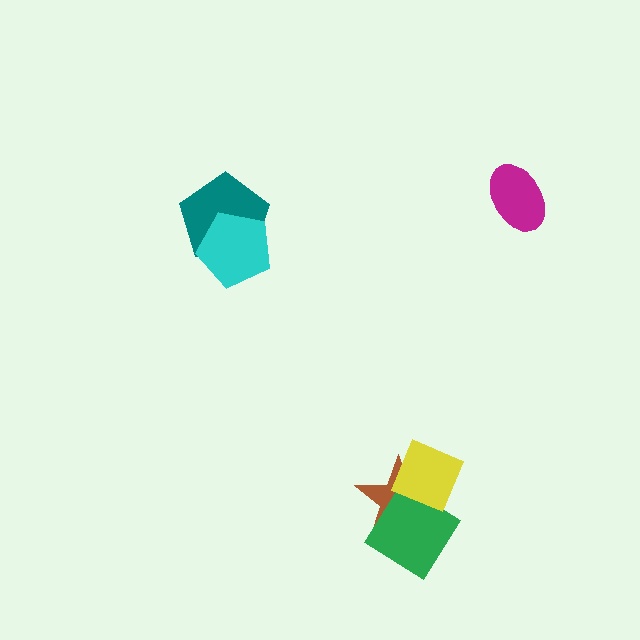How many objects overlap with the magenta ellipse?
0 objects overlap with the magenta ellipse.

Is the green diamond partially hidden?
Yes, it is partially covered by another shape.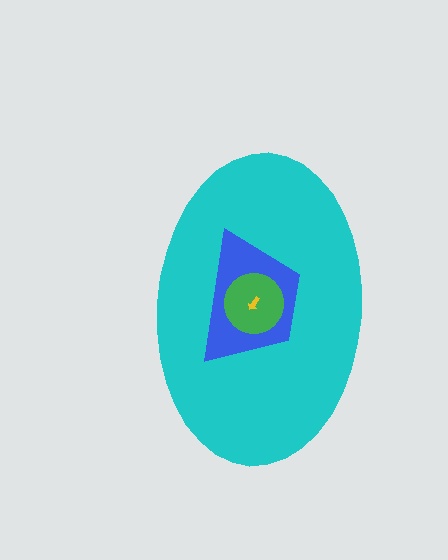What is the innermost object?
The yellow arrow.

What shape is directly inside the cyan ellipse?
The blue trapezoid.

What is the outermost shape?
The cyan ellipse.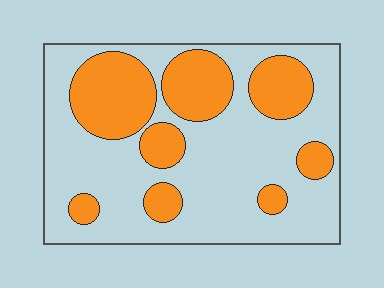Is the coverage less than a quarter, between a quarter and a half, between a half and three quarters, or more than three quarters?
Between a quarter and a half.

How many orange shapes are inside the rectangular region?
8.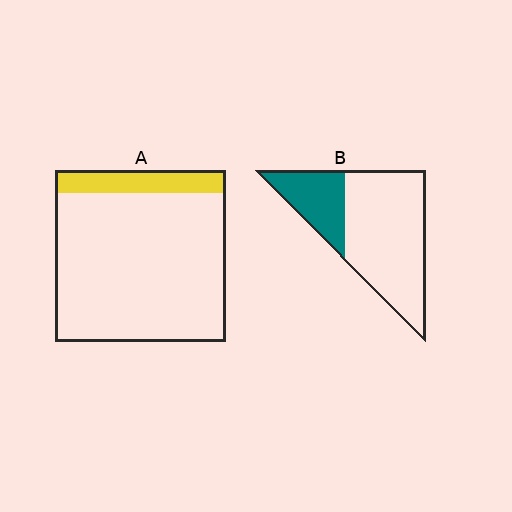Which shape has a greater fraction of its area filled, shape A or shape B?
Shape B.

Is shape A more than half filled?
No.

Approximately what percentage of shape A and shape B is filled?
A is approximately 15% and B is approximately 30%.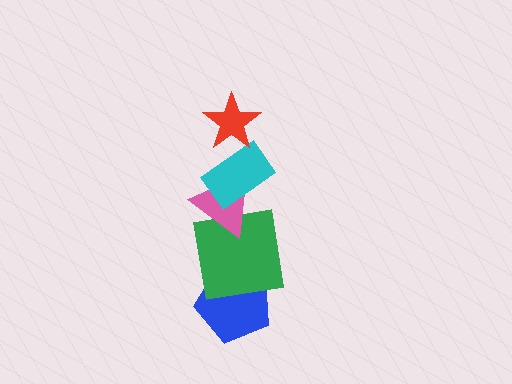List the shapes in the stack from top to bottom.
From top to bottom: the red star, the cyan rectangle, the pink triangle, the green square, the blue pentagon.